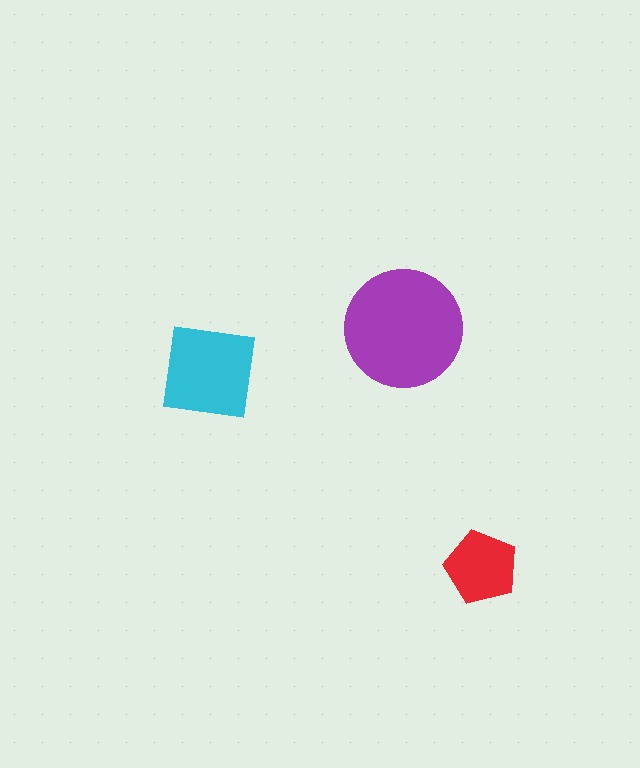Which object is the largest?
The purple circle.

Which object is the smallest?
The red pentagon.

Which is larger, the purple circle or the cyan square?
The purple circle.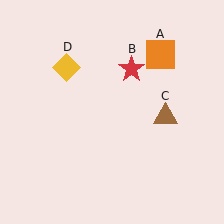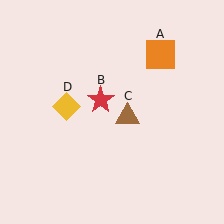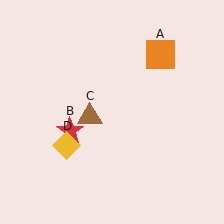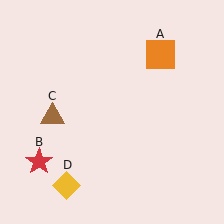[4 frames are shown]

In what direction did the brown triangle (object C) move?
The brown triangle (object C) moved left.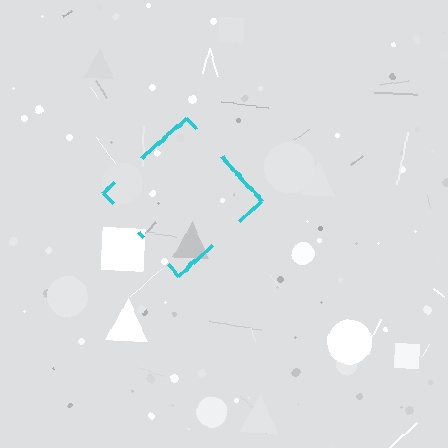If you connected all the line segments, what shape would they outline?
They would outline a diamond.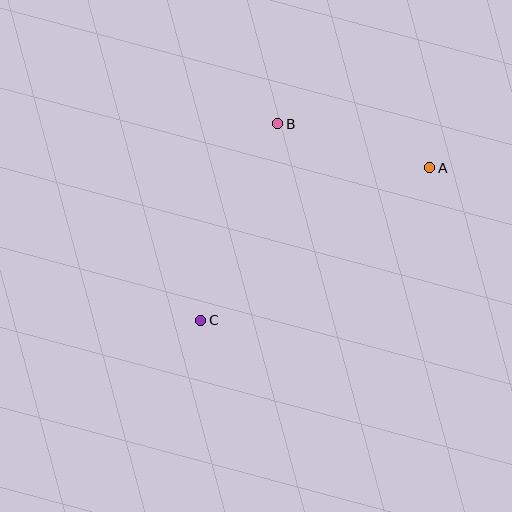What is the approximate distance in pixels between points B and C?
The distance between B and C is approximately 211 pixels.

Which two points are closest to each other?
Points A and B are closest to each other.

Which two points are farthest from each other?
Points A and C are farthest from each other.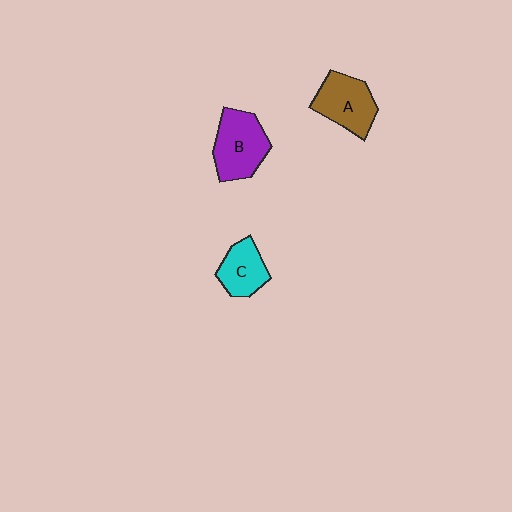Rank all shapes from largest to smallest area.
From largest to smallest: B (purple), A (brown), C (cyan).